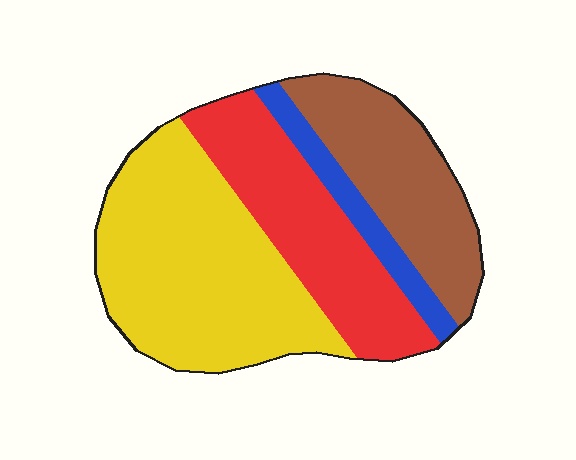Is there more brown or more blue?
Brown.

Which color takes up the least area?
Blue, at roughly 10%.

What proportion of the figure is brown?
Brown covers around 25% of the figure.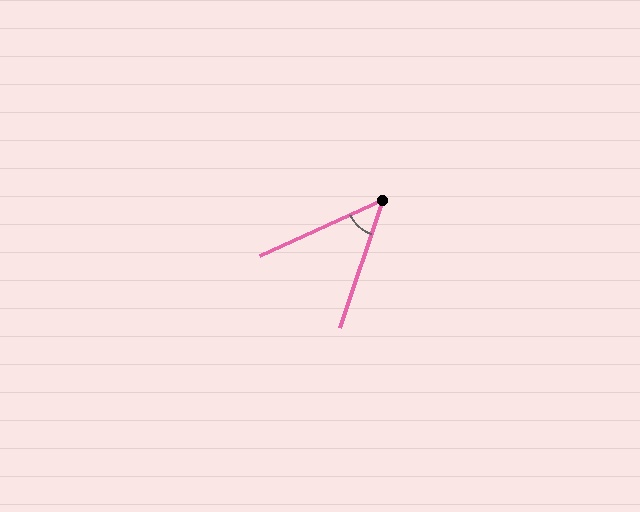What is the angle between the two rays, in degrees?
Approximately 47 degrees.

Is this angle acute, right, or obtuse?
It is acute.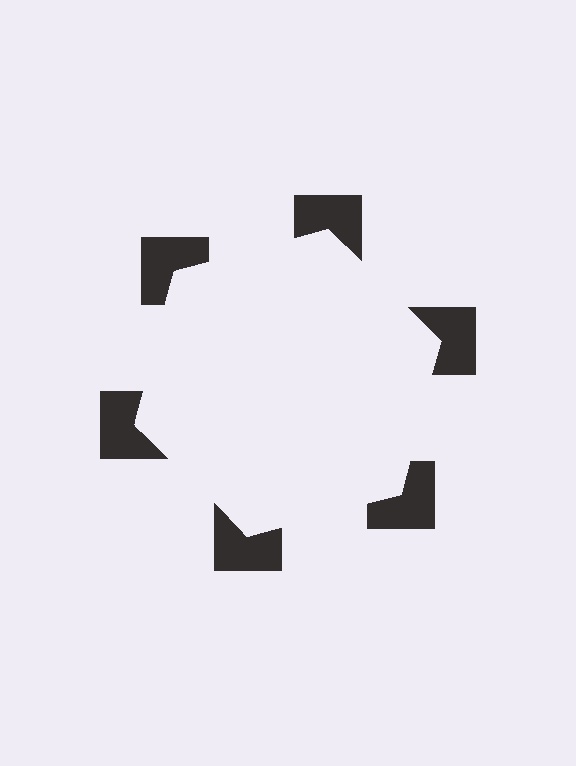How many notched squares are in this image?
There are 6 — one at each vertex of the illusory hexagon.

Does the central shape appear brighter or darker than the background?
It typically appears slightly brighter than the background, even though no actual brightness change is drawn.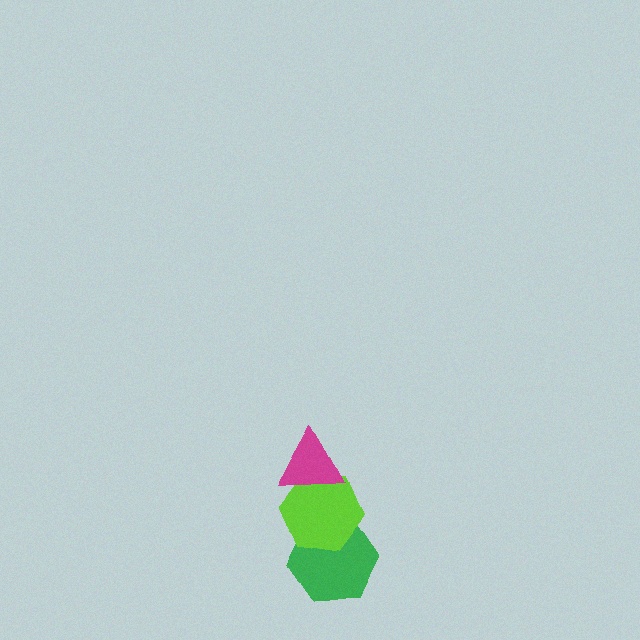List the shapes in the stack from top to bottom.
From top to bottom: the magenta triangle, the lime hexagon, the green hexagon.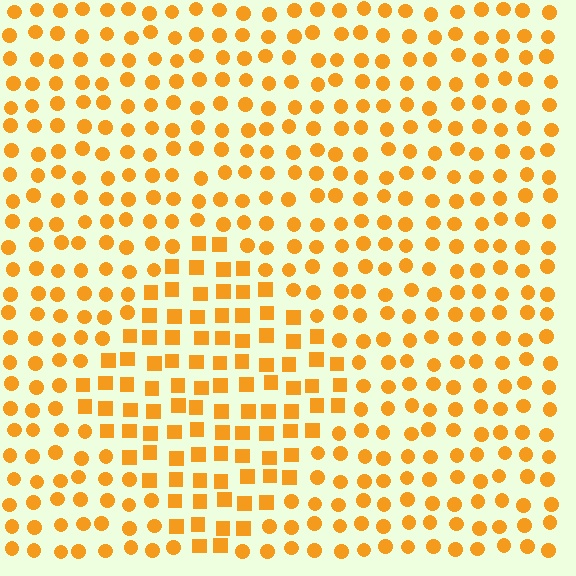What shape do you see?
I see a diamond.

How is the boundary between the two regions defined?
The boundary is defined by a change in element shape: squares inside vs. circles outside. All elements share the same color and spacing.